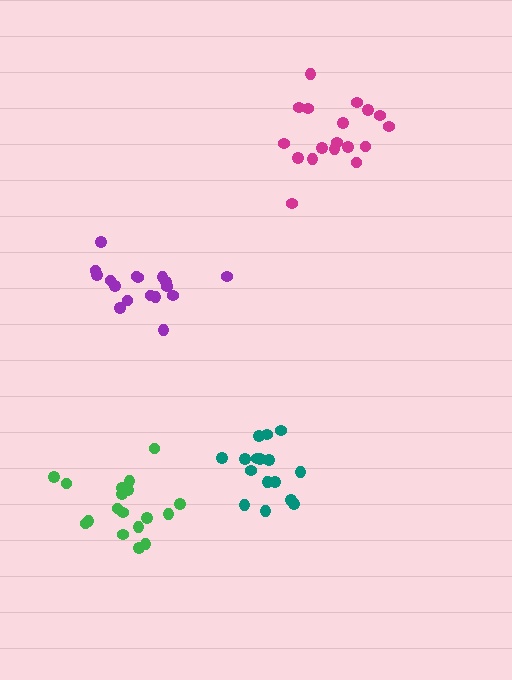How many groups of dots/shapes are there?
There are 4 groups.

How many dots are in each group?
Group 1: 18 dots, Group 2: 17 dots, Group 3: 16 dots, Group 4: 18 dots (69 total).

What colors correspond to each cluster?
The clusters are colored: magenta, purple, teal, green.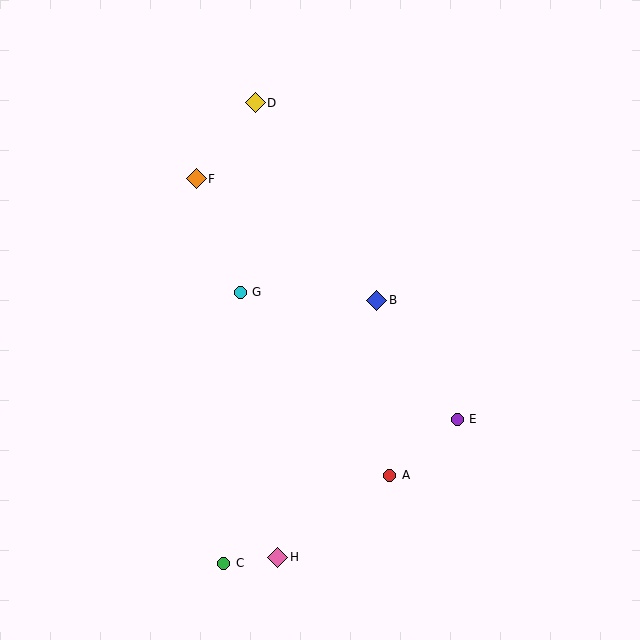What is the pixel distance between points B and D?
The distance between B and D is 232 pixels.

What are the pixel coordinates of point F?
Point F is at (196, 179).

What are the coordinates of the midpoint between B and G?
The midpoint between B and G is at (309, 296).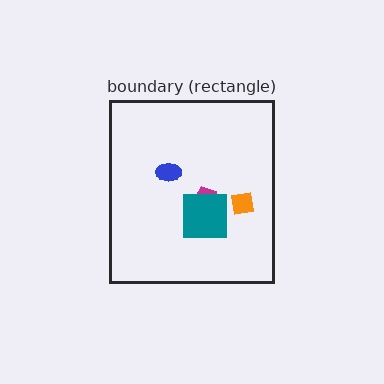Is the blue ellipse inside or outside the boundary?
Inside.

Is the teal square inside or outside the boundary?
Inside.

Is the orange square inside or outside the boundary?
Inside.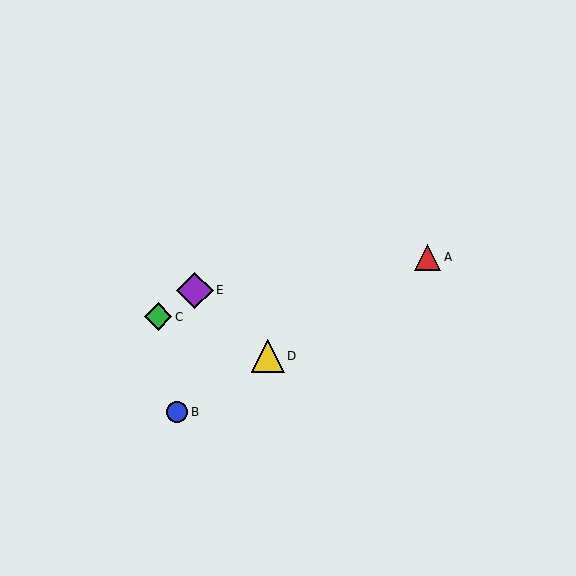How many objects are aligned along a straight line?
3 objects (A, B, D) are aligned along a straight line.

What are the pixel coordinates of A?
Object A is at (428, 257).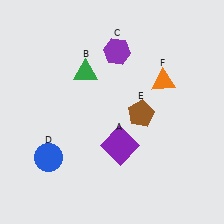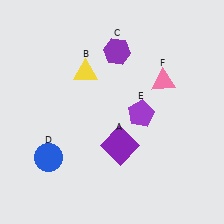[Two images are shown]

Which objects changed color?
B changed from green to yellow. E changed from brown to purple. F changed from orange to pink.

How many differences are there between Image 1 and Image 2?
There are 3 differences between the two images.